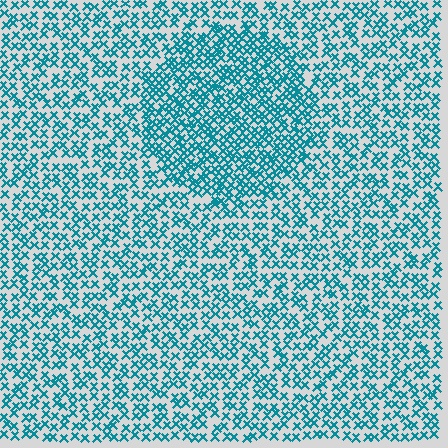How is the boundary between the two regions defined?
The boundary is defined by a change in element density (approximately 1.6x ratio). All elements are the same color, size, and shape.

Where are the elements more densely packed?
The elements are more densely packed inside the circle boundary.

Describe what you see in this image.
The image contains small teal elements arranged at two different densities. A circle-shaped region is visible where the elements are more densely packed than the surrounding area.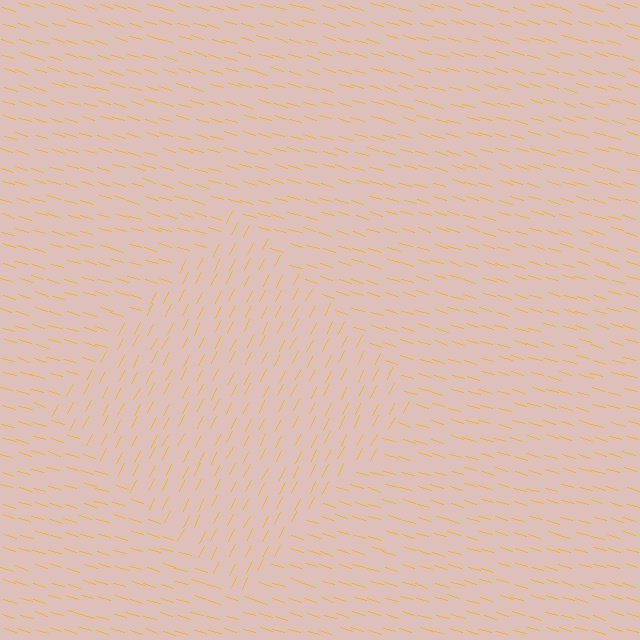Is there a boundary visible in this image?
Yes, there is a texture boundary formed by a change in line orientation.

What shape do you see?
I see a diamond.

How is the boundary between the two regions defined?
The boundary is defined purely by a change in line orientation (approximately 79 degrees difference). All lines are the same color and thickness.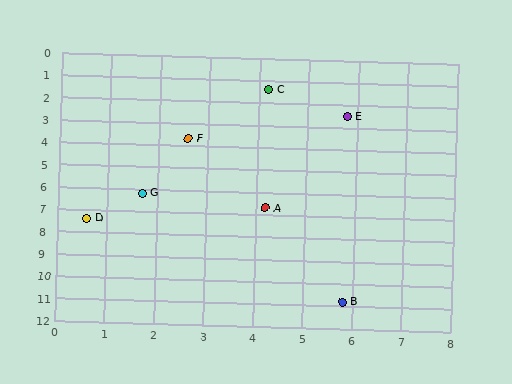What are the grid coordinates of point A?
Point A is at approximately (4.2, 6.7).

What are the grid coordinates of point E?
Point E is at approximately (5.8, 2.5).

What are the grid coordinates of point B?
Point B is at approximately (5.8, 10.8).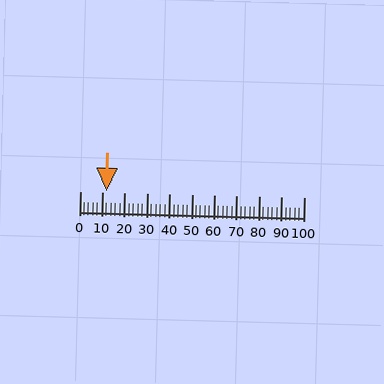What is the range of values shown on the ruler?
The ruler shows values from 0 to 100.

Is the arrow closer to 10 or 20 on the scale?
The arrow is closer to 10.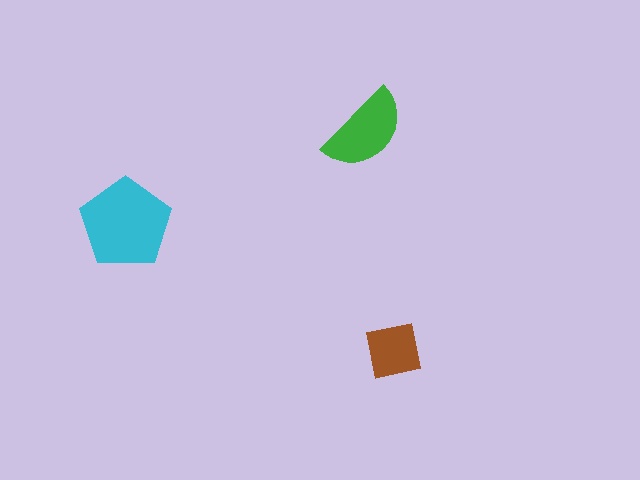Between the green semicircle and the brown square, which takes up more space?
The green semicircle.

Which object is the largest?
The cyan pentagon.